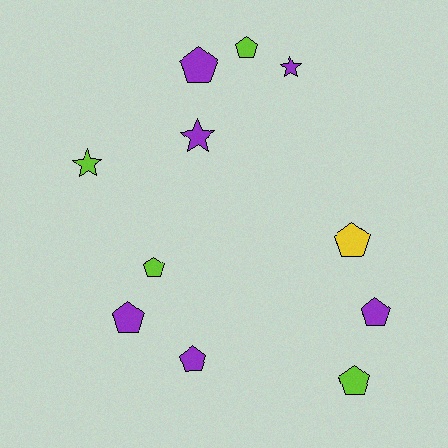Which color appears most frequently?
Purple, with 6 objects.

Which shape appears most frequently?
Pentagon, with 8 objects.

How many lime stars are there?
There is 1 lime star.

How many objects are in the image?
There are 11 objects.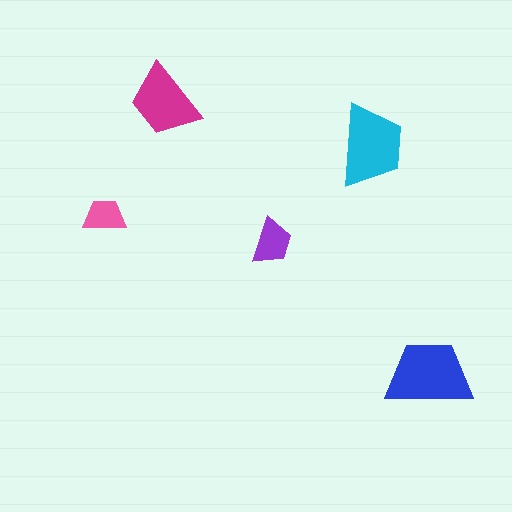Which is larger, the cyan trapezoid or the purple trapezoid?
The cyan one.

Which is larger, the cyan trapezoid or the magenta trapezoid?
The cyan one.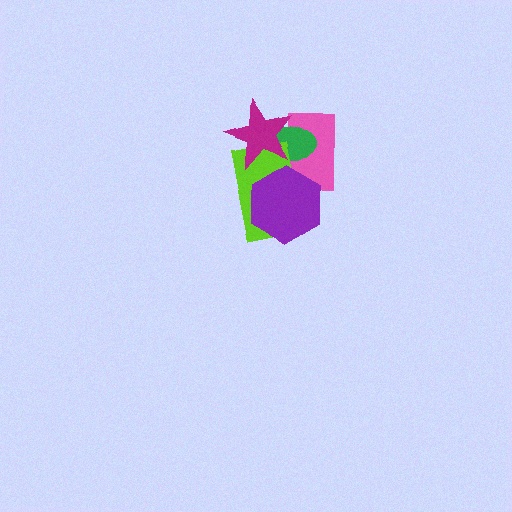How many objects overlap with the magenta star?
3 objects overlap with the magenta star.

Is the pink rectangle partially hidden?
Yes, it is partially covered by another shape.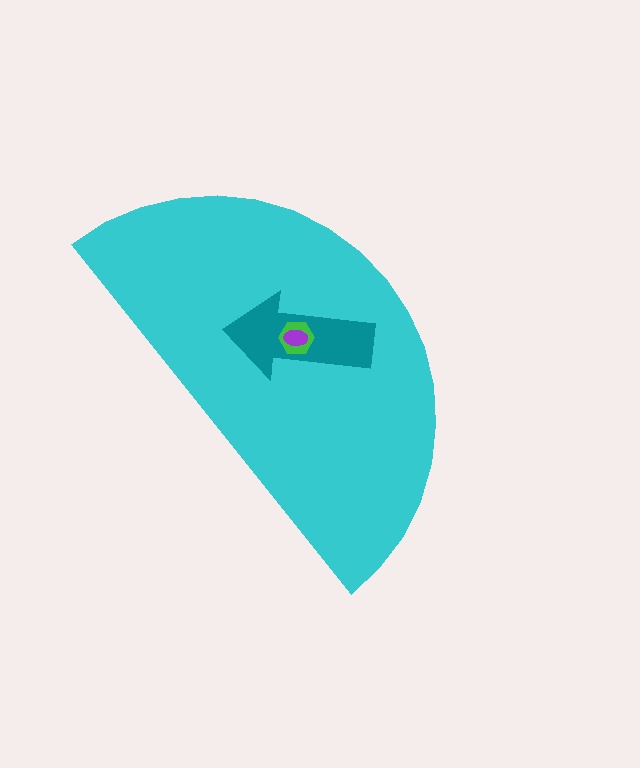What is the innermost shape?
The purple ellipse.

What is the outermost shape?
The cyan semicircle.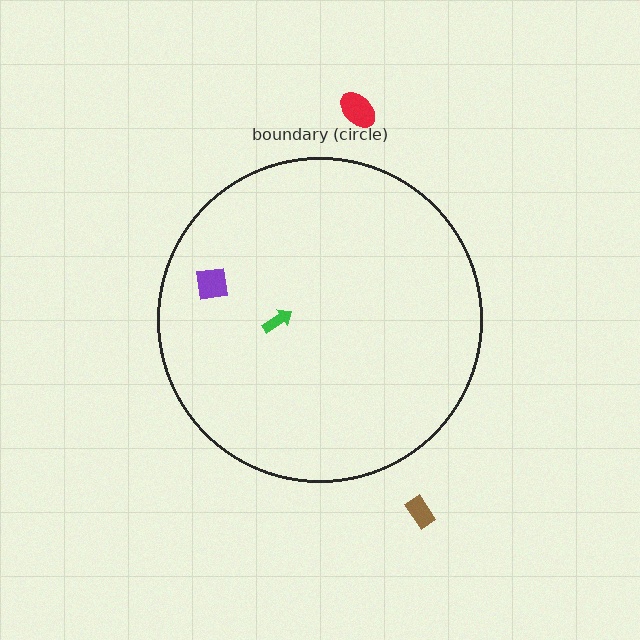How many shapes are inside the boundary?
2 inside, 2 outside.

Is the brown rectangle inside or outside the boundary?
Outside.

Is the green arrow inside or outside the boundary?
Inside.